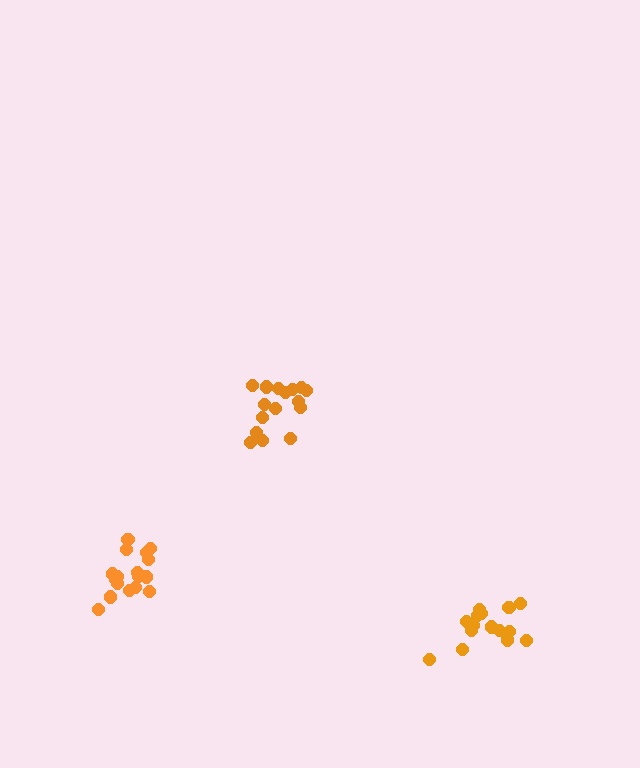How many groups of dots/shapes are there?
There are 3 groups.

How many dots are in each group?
Group 1: 17 dots, Group 2: 16 dots, Group 3: 15 dots (48 total).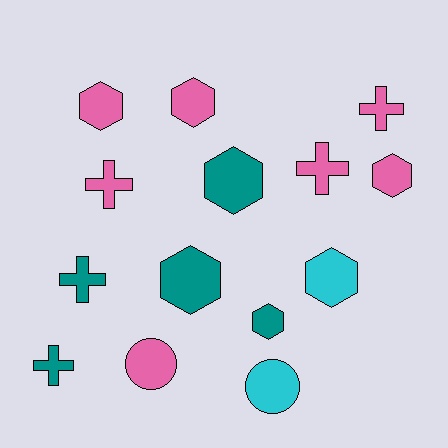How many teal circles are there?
There are no teal circles.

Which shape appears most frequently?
Hexagon, with 7 objects.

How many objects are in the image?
There are 14 objects.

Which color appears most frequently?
Pink, with 7 objects.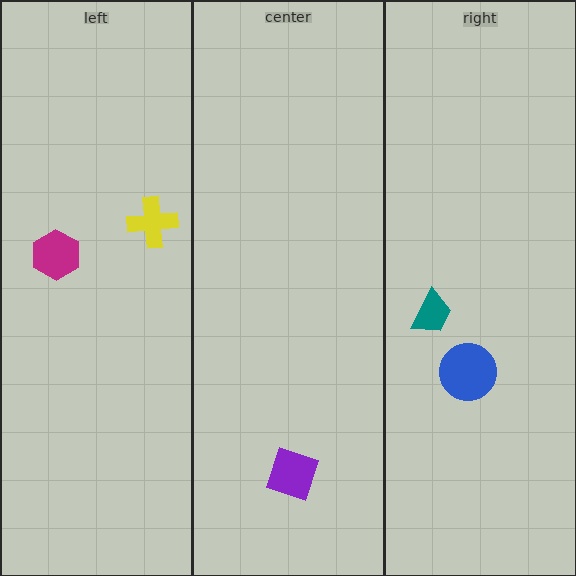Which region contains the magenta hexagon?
The left region.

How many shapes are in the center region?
1.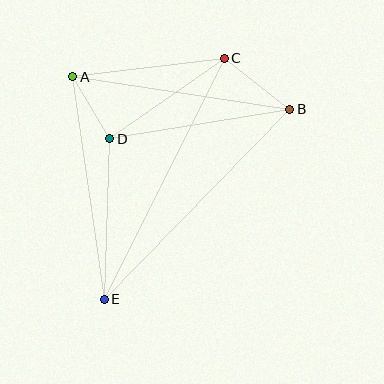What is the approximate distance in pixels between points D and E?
The distance between D and E is approximately 161 pixels.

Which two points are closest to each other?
Points A and D are closest to each other.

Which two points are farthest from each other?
Points C and E are farthest from each other.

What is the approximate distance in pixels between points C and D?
The distance between C and D is approximately 140 pixels.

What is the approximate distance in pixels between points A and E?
The distance between A and E is approximately 224 pixels.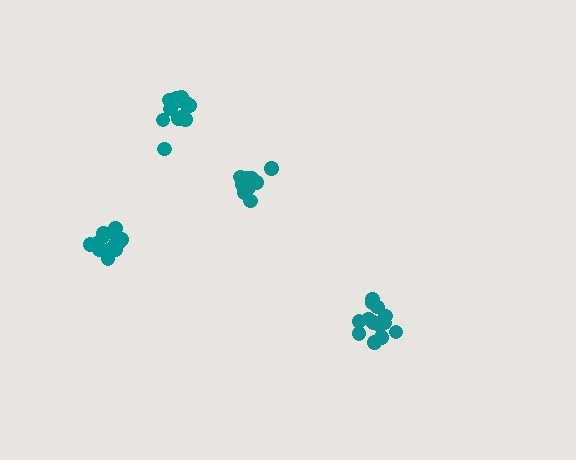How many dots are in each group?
Group 1: 13 dots, Group 2: 13 dots, Group 3: 15 dots, Group 4: 13 dots (54 total).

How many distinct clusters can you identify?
There are 4 distinct clusters.